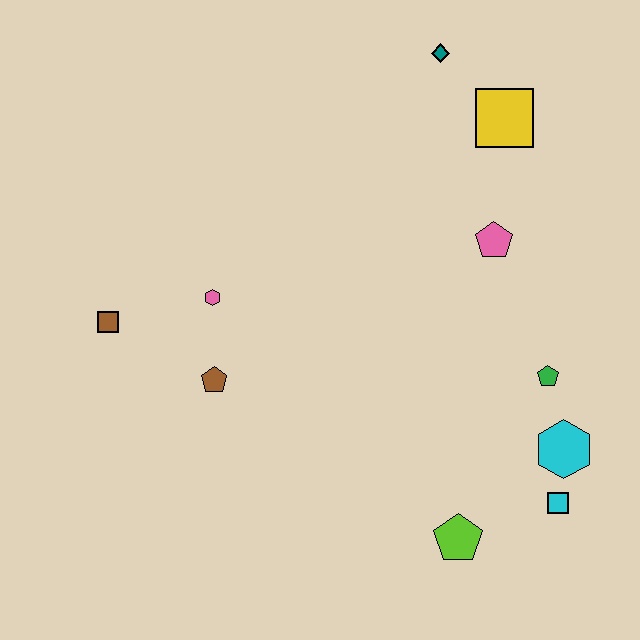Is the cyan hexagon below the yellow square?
Yes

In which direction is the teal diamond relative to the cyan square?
The teal diamond is above the cyan square.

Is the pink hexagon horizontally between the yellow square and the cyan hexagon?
No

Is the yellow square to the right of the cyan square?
No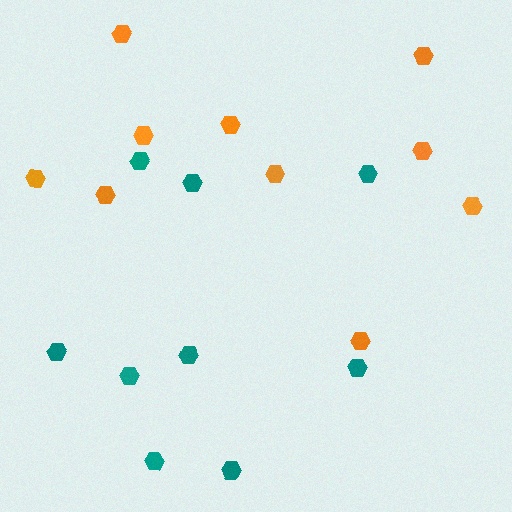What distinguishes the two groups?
There are 2 groups: one group of orange hexagons (10) and one group of teal hexagons (9).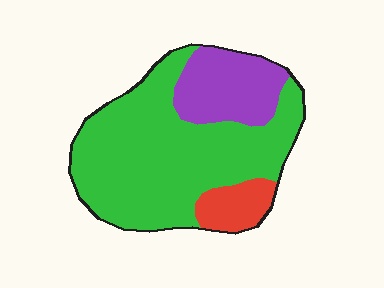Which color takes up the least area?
Red, at roughly 10%.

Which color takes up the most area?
Green, at roughly 70%.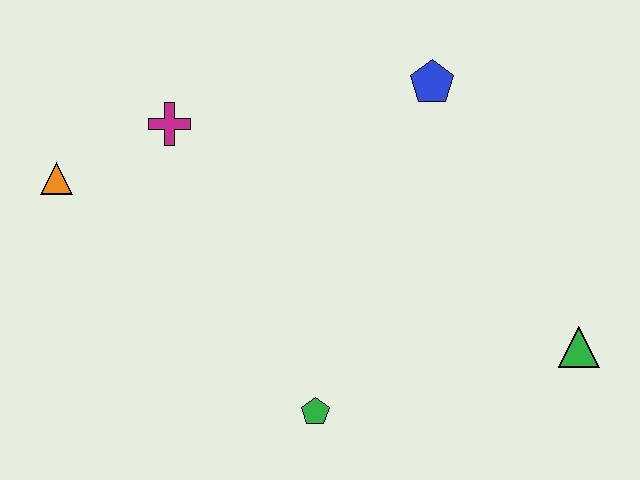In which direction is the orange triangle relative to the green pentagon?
The orange triangle is to the left of the green pentagon.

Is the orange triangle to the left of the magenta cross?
Yes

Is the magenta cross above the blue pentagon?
No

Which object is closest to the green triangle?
The green pentagon is closest to the green triangle.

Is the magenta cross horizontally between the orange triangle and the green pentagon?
Yes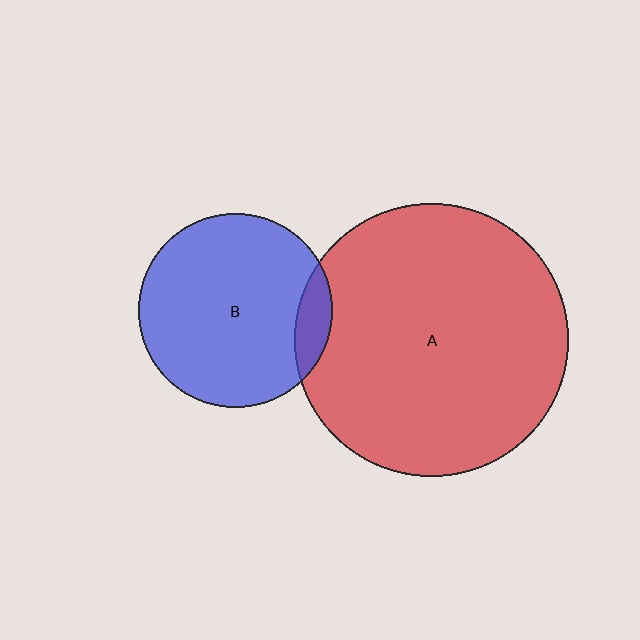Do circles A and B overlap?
Yes.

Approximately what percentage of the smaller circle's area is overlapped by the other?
Approximately 10%.